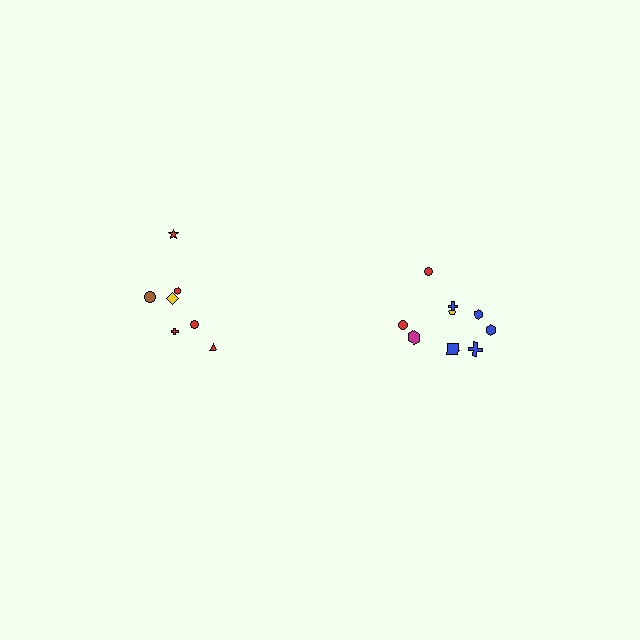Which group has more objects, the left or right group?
The right group.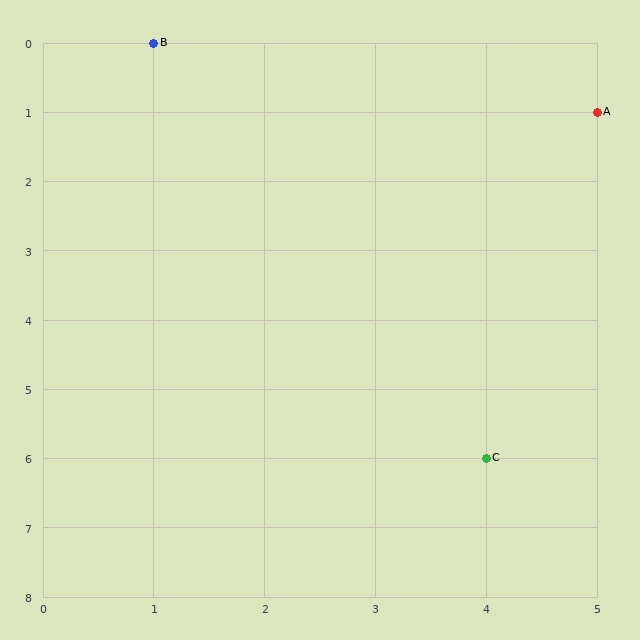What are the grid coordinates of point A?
Point A is at grid coordinates (5, 1).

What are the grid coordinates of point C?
Point C is at grid coordinates (4, 6).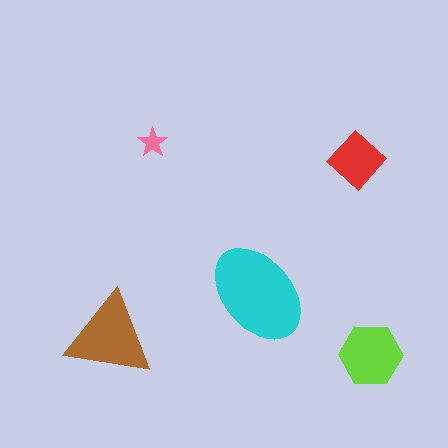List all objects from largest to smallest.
The cyan ellipse, the brown triangle, the lime hexagon, the red diamond, the pink star.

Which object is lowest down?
The lime hexagon is bottommost.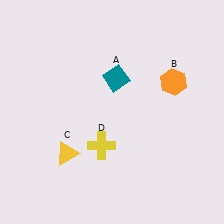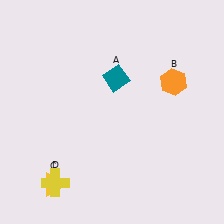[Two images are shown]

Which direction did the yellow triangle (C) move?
The yellow triangle (C) moved down.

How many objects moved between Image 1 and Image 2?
2 objects moved between the two images.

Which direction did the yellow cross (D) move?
The yellow cross (D) moved left.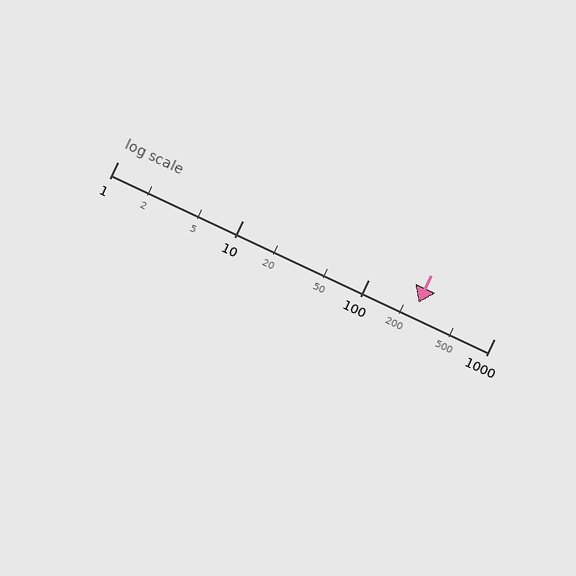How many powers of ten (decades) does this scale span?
The scale spans 3 decades, from 1 to 1000.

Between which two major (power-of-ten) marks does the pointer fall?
The pointer is between 100 and 1000.